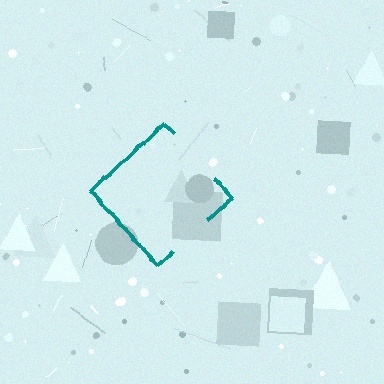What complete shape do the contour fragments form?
The contour fragments form a diamond.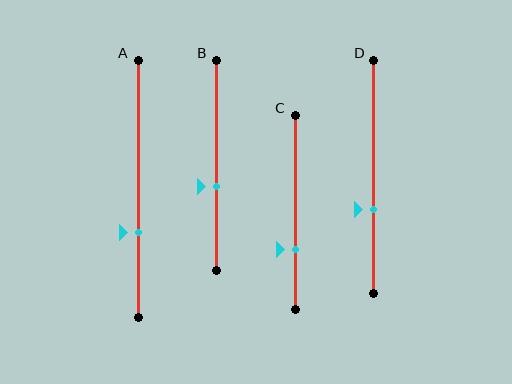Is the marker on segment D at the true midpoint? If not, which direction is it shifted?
No, the marker on segment D is shifted downward by about 14% of the segment length.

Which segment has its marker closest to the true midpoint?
Segment B has its marker closest to the true midpoint.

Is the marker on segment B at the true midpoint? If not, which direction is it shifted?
No, the marker on segment B is shifted downward by about 10% of the segment length.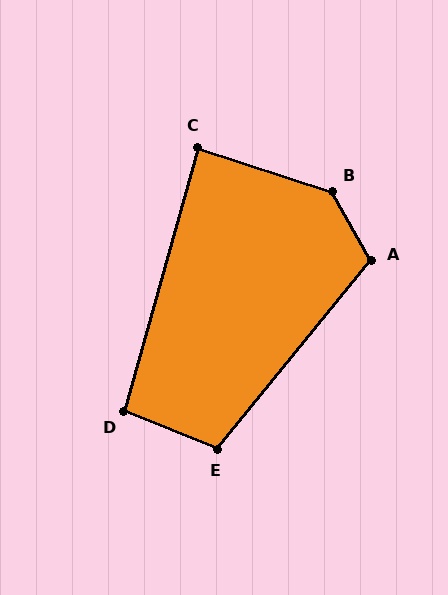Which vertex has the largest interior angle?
B, at approximately 137 degrees.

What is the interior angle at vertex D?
Approximately 96 degrees (obtuse).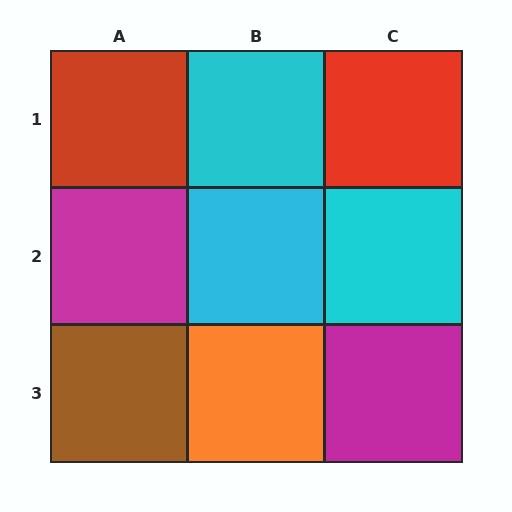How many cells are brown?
1 cell is brown.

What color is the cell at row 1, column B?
Cyan.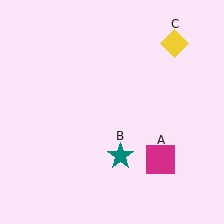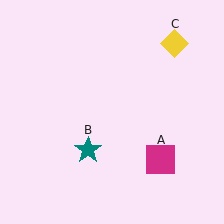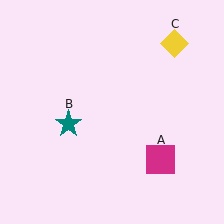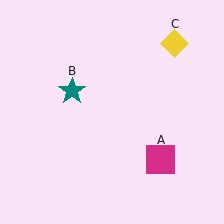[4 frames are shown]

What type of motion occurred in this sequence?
The teal star (object B) rotated clockwise around the center of the scene.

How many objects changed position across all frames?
1 object changed position: teal star (object B).